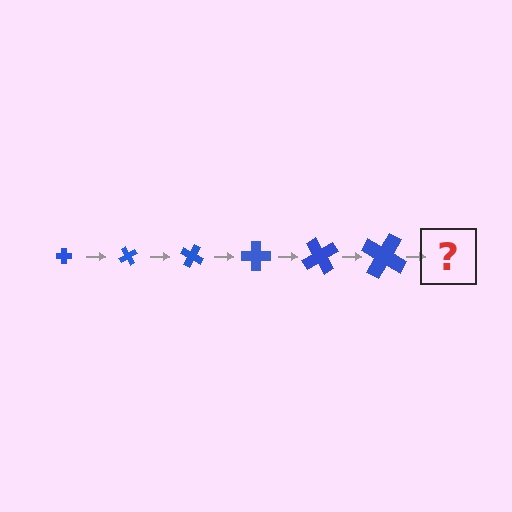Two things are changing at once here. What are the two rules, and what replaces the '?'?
The two rules are that the cross grows larger each step and it rotates 60 degrees each step. The '?' should be a cross, larger than the previous one and rotated 360 degrees from the start.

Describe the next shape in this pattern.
It should be a cross, larger than the previous one and rotated 360 degrees from the start.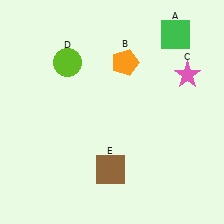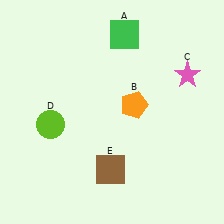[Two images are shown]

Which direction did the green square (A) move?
The green square (A) moved left.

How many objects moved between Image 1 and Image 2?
3 objects moved between the two images.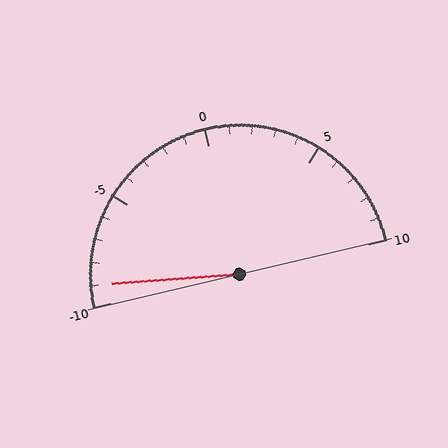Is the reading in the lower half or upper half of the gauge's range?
The reading is in the lower half of the range (-10 to 10).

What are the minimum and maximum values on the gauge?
The gauge ranges from -10 to 10.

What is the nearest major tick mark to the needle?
The nearest major tick mark is -10.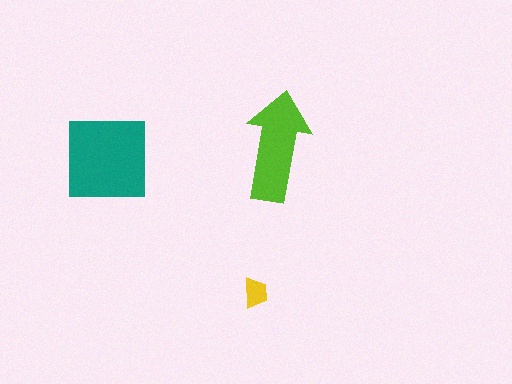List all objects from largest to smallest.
The teal square, the lime arrow, the yellow trapezoid.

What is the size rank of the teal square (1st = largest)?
1st.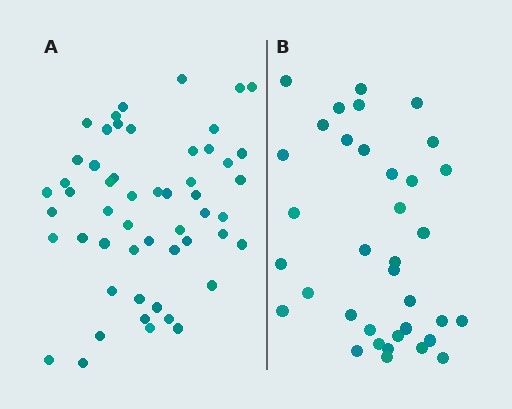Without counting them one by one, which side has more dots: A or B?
Region A (the left region) has more dots.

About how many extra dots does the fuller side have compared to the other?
Region A has approximately 15 more dots than region B.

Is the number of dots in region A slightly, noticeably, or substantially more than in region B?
Region A has substantially more. The ratio is roughly 1.5 to 1.